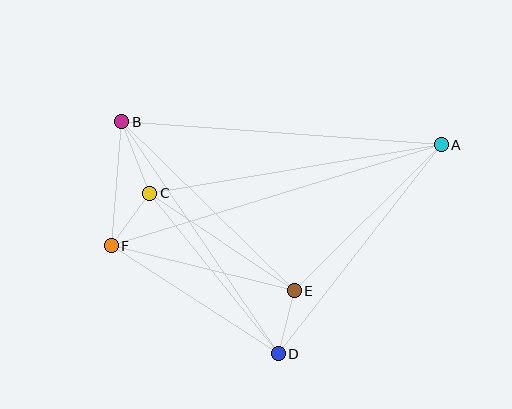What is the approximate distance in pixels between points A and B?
The distance between A and B is approximately 320 pixels.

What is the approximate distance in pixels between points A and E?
The distance between A and E is approximately 207 pixels.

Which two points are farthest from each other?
Points A and F are farthest from each other.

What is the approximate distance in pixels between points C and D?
The distance between C and D is approximately 205 pixels.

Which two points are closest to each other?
Points D and E are closest to each other.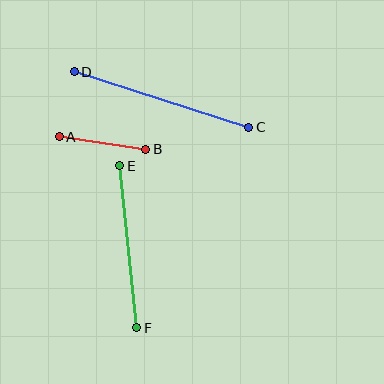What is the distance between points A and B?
The distance is approximately 87 pixels.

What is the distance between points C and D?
The distance is approximately 183 pixels.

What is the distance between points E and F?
The distance is approximately 163 pixels.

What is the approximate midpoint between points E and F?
The midpoint is at approximately (128, 247) pixels.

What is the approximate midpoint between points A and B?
The midpoint is at approximately (102, 143) pixels.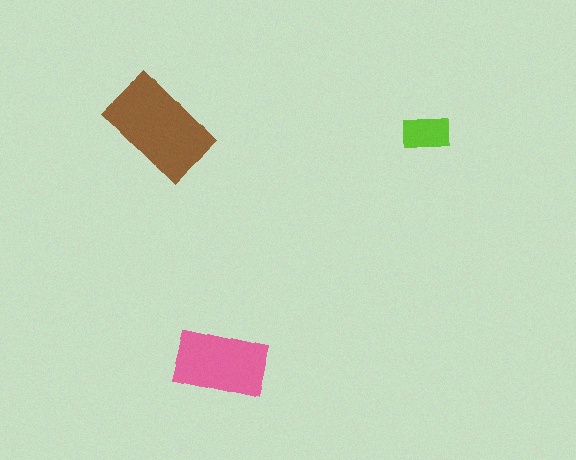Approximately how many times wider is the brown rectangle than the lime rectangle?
About 2 times wider.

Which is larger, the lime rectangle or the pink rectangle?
The pink one.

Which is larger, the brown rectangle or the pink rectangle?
The brown one.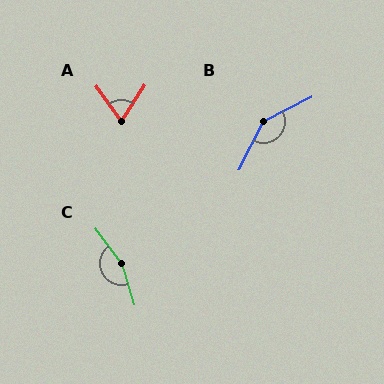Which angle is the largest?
C, at approximately 160 degrees.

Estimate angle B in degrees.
Approximately 144 degrees.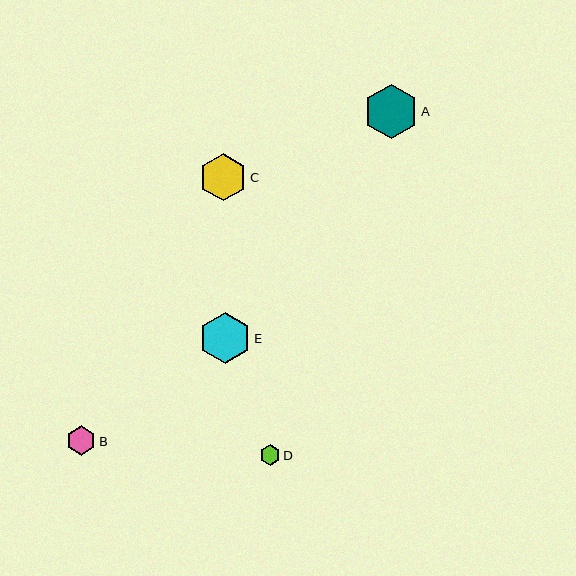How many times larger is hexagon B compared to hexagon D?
Hexagon B is approximately 1.4 times the size of hexagon D.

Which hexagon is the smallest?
Hexagon D is the smallest with a size of approximately 20 pixels.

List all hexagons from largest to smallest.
From largest to smallest: A, E, C, B, D.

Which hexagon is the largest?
Hexagon A is the largest with a size of approximately 54 pixels.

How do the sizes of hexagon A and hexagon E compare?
Hexagon A and hexagon E are approximately the same size.